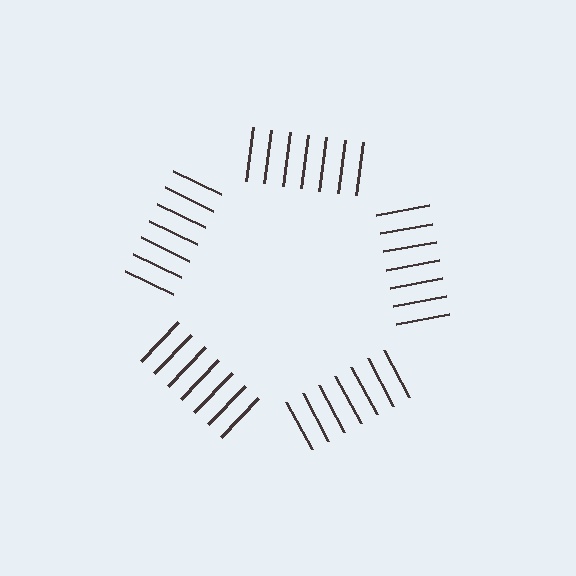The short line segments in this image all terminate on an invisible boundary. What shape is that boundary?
An illusory pentagon — the line segments terminate on its edges but no continuous stroke is drawn.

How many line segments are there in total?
35 — 7 along each of the 5 edges.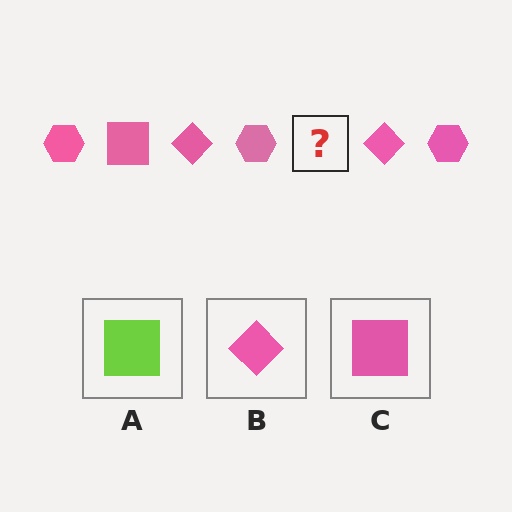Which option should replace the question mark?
Option C.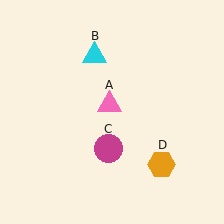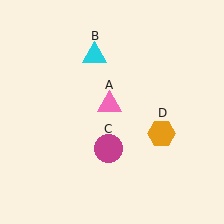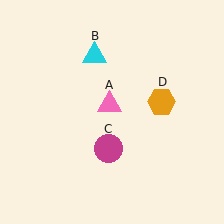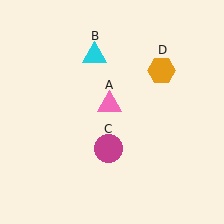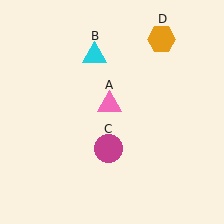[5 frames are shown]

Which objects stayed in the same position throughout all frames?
Pink triangle (object A) and cyan triangle (object B) and magenta circle (object C) remained stationary.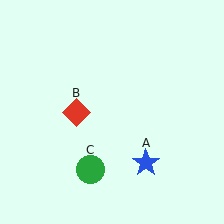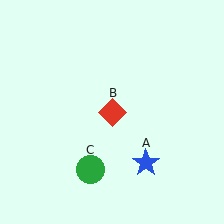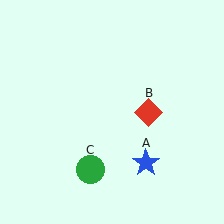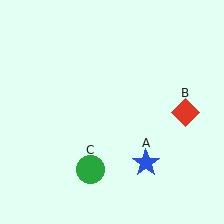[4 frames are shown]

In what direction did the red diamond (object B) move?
The red diamond (object B) moved right.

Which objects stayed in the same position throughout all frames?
Blue star (object A) and green circle (object C) remained stationary.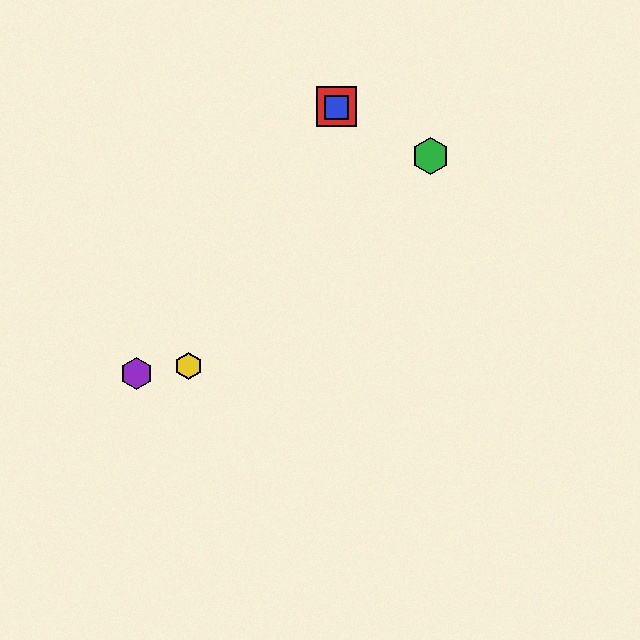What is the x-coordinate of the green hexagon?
The green hexagon is at x≈431.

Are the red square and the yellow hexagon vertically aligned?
No, the red square is at x≈337 and the yellow hexagon is at x≈189.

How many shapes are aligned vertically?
2 shapes (the red square, the blue square) are aligned vertically.